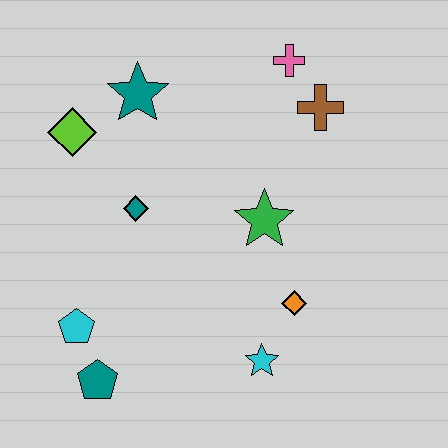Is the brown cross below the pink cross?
Yes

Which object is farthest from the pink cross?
The teal pentagon is farthest from the pink cross.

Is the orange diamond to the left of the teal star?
No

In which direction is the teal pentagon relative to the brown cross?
The teal pentagon is below the brown cross.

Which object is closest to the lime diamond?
The teal star is closest to the lime diamond.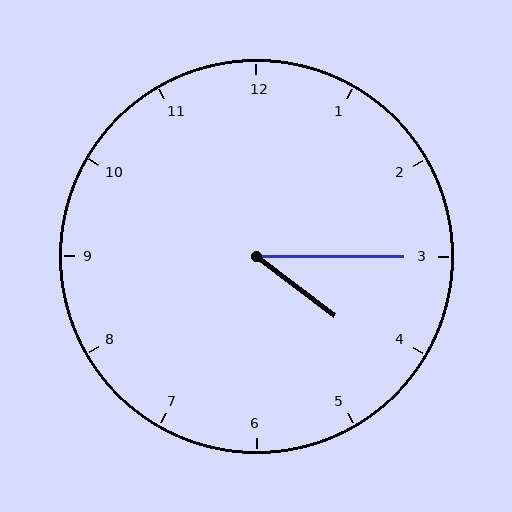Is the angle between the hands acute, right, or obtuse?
It is acute.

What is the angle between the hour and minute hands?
Approximately 38 degrees.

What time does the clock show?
4:15.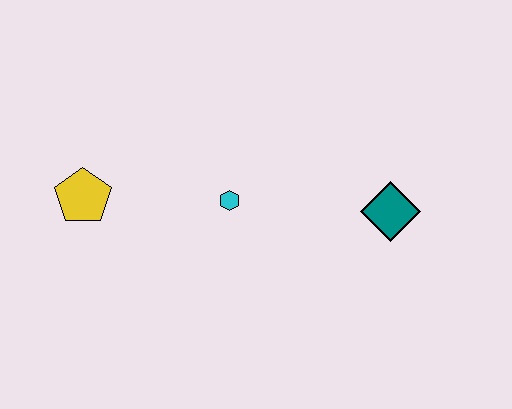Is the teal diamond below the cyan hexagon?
Yes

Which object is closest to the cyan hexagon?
The yellow pentagon is closest to the cyan hexagon.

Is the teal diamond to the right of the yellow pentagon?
Yes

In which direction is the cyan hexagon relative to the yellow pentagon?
The cyan hexagon is to the right of the yellow pentagon.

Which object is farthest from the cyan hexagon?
The teal diamond is farthest from the cyan hexagon.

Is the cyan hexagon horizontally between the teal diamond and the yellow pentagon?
Yes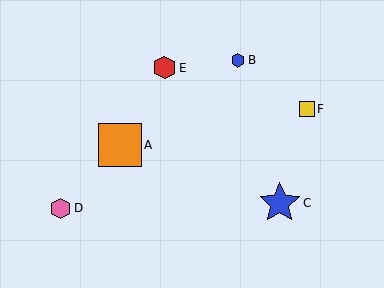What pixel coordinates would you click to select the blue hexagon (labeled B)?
Click at (238, 60) to select the blue hexagon B.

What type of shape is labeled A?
Shape A is an orange square.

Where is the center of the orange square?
The center of the orange square is at (120, 145).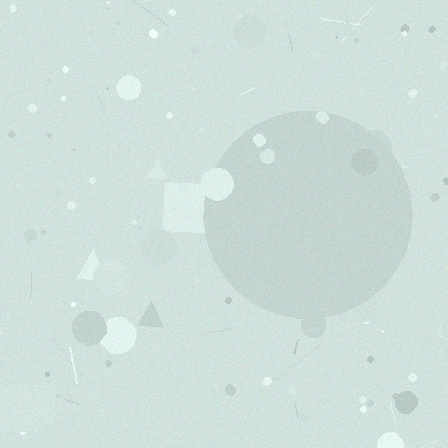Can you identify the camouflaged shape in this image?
The camouflaged shape is a circle.